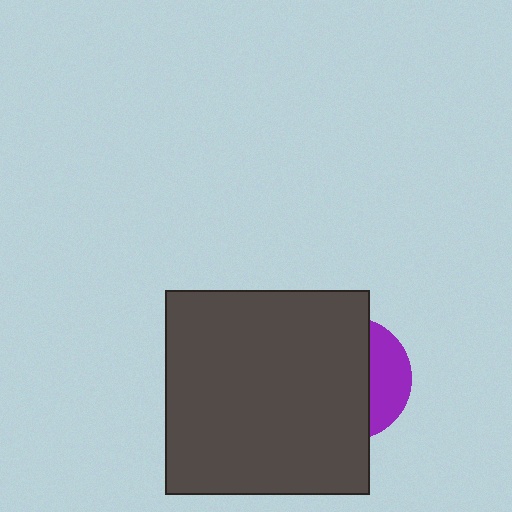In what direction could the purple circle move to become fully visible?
The purple circle could move right. That would shift it out from behind the dark gray square entirely.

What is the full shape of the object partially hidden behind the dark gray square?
The partially hidden object is a purple circle.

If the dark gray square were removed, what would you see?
You would see the complete purple circle.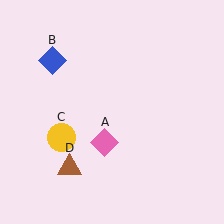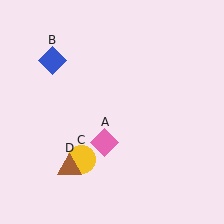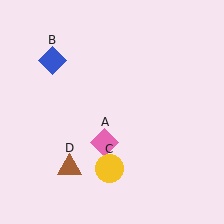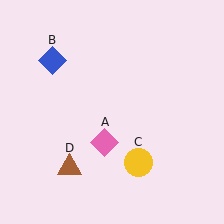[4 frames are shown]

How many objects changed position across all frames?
1 object changed position: yellow circle (object C).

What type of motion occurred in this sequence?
The yellow circle (object C) rotated counterclockwise around the center of the scene.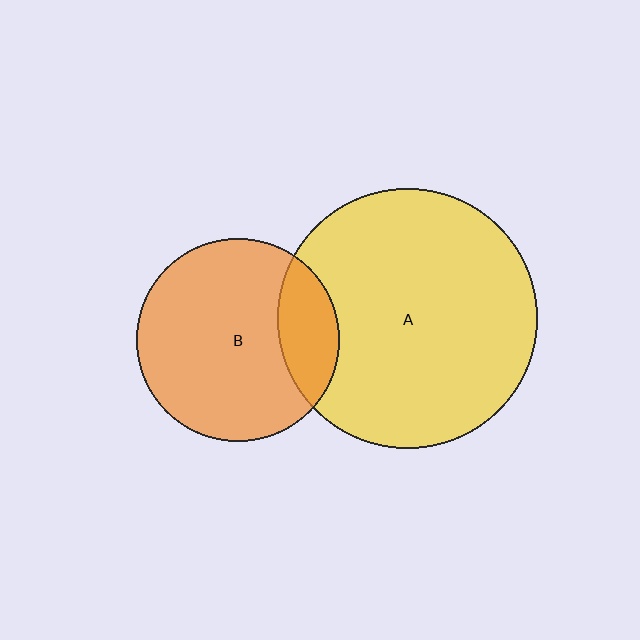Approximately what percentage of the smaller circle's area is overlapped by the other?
Approximately 20%.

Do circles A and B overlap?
Yes.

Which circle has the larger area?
Circle A (yellow).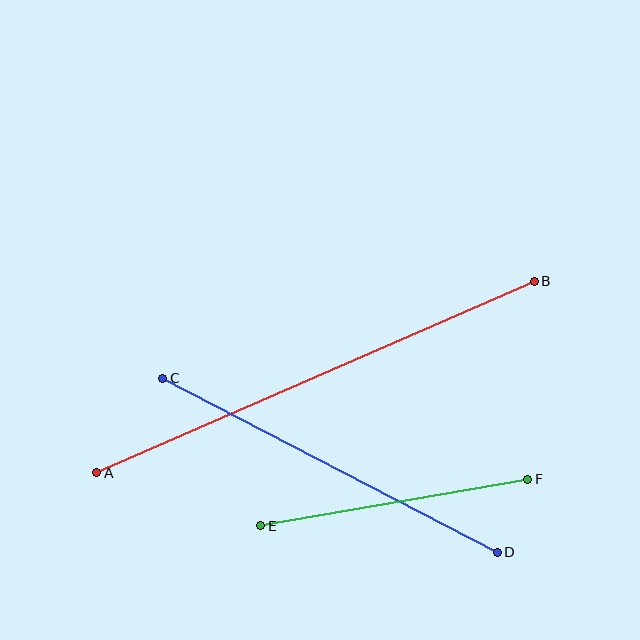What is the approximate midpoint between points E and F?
The midpoint is at approximately (394, 503) pixels.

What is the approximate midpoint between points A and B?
The midpoint is at approximately (316, 377) pixels.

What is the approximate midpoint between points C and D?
The midpoint is at approximately (330, 465) pixels.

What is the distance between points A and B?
The distance is approximately 478 pixels.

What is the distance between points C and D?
The distance is approximately 377 pixels.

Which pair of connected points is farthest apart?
Points A and B are farthest apart.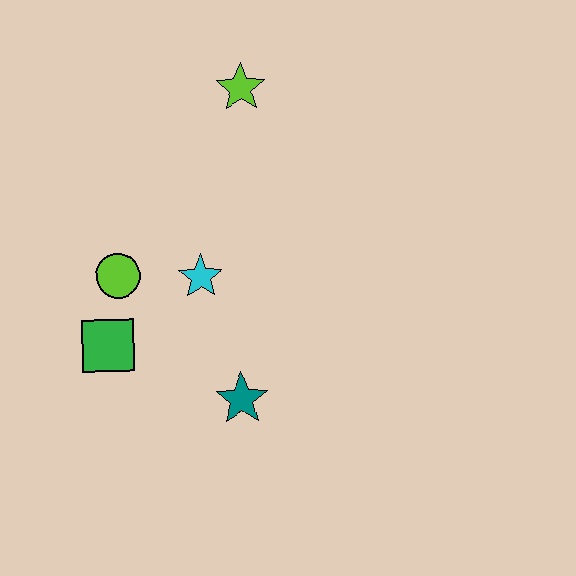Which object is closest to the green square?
The lime circle is closest to the green square.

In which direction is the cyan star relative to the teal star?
The cyan star is above the teal star.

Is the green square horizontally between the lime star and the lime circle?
No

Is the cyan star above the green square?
Yes